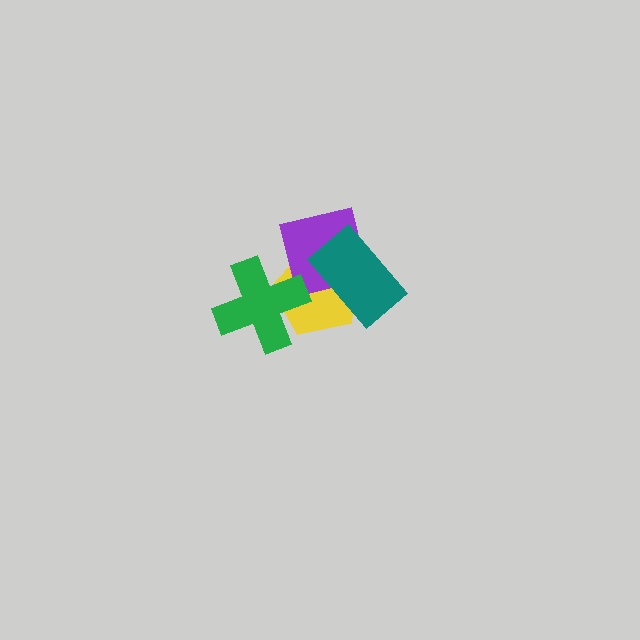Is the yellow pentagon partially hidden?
Yes, it is partially covered by another shape.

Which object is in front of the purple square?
The teal rectangle is in front of the purple square.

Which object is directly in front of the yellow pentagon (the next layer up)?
The purple square is directly in front of the yellow pentagon.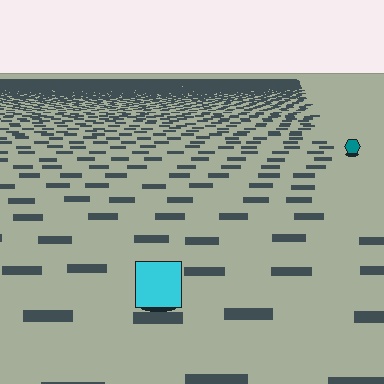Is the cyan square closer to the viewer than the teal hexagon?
Yes. The cyan square is closer — you can tell from the texture gradient: the ground texture is coarser near it.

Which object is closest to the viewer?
The cyan square is closest. The texture marks near it are larger and more spread out.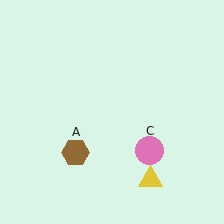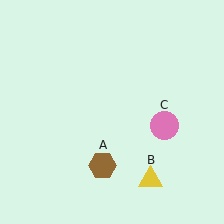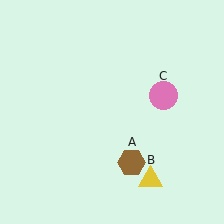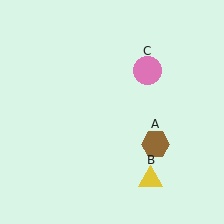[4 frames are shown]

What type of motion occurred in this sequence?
The brown hexagon (object A), pink circle (object C) rotated counterclockwise around the center of the scene.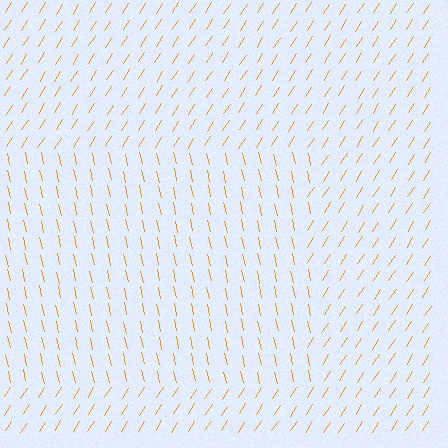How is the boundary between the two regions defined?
The boundary is defined purely by a change in line orientation (approximately 45 degrees difference). All lines are the same color and thickness.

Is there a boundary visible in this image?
Yes, there is a texture boundary formed by a change in line orientation.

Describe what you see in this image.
The image is filled with small orange line segments. A rectangle region in the image has lines oriented differently from the surrounding lines, creating a visible texture boundary.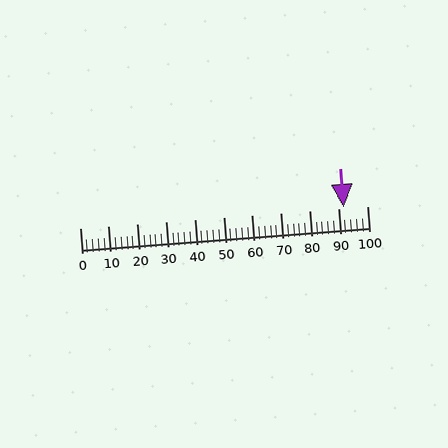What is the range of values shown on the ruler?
The ruler shows values from 0 to 100.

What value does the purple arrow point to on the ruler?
The purple arrow points to approximately 92.